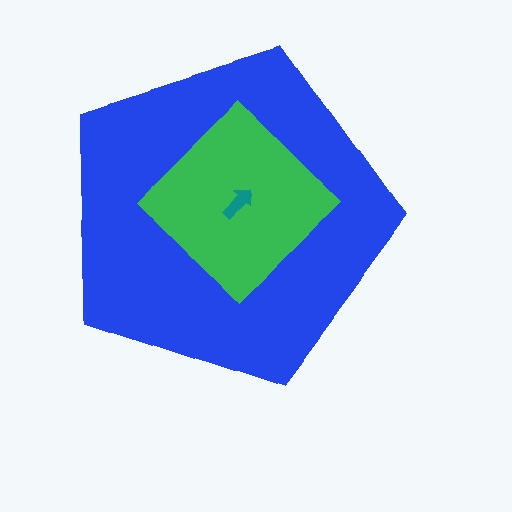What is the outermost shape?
The blue pentagon.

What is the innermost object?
The teal arrow.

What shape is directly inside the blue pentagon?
The green diamond.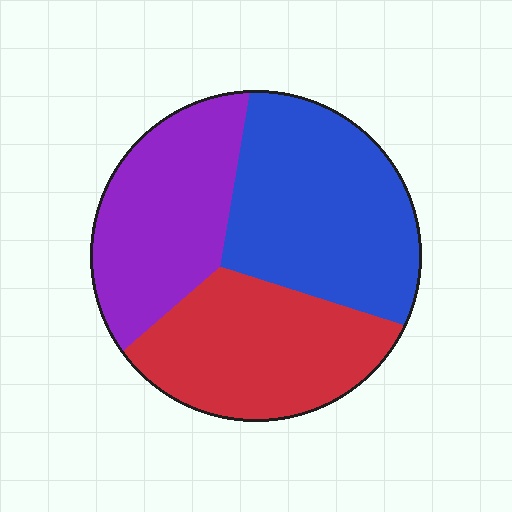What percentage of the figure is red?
Red covers 32% of the figure.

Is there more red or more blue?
Blue.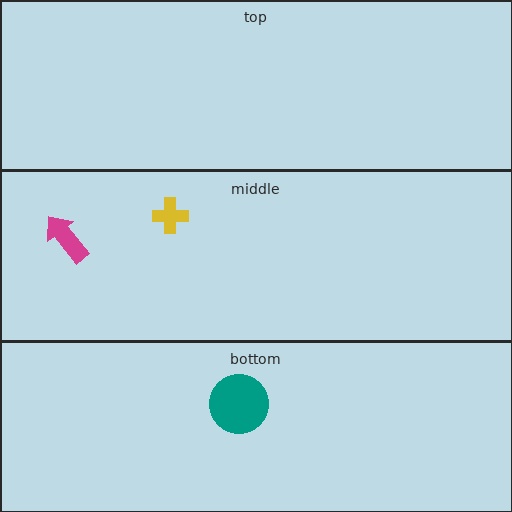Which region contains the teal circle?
The bottom region.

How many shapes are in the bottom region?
1.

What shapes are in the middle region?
The yellow cross, the magenta arrow.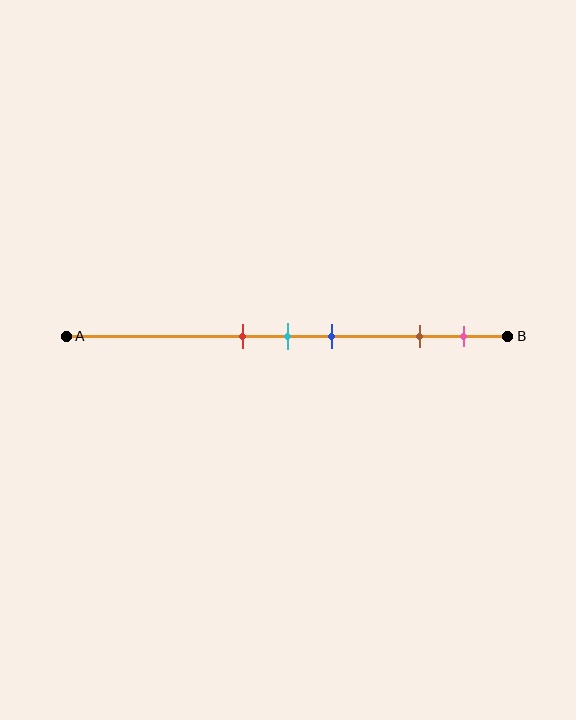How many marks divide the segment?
There are 5 marks dividing the segment.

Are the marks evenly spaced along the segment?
No, the marks are not evenly spaced.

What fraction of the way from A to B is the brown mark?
The brown mark is approximately 80% (0.8) of the way from A to B.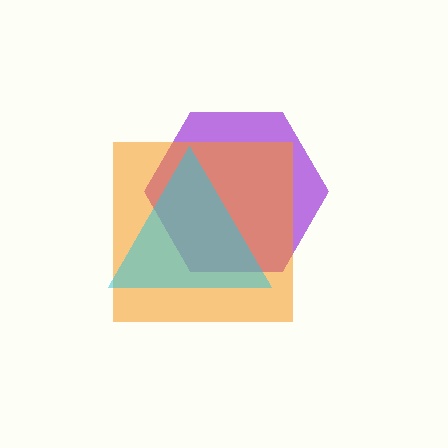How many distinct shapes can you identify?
There are 3 distinct shapes: a purple hexagon, an orange square, a cyan triangle.